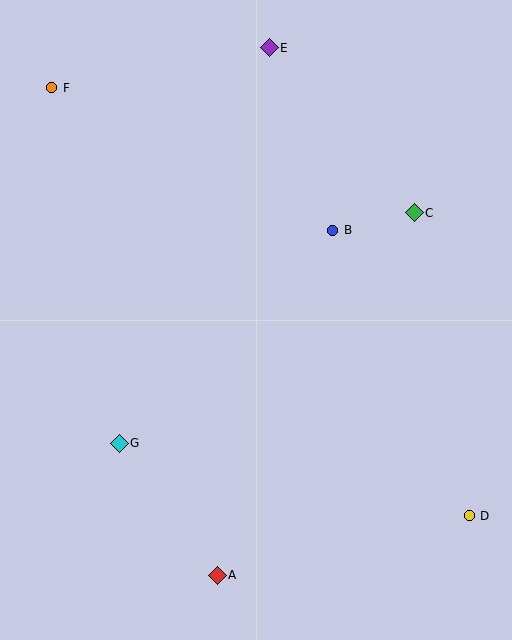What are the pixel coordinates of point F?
Point F is at (52, 88).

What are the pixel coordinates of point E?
Point E is at (269, 48).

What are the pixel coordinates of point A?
Point A is at (217, 575).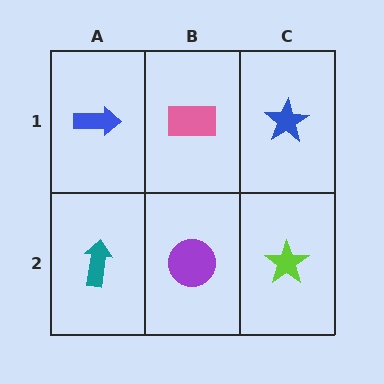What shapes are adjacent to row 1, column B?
A purple circle (row 2, column B), a blue arrow (row 1, column A), a blue star (row 1, column C).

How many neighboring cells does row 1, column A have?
2.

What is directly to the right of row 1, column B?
A blue star.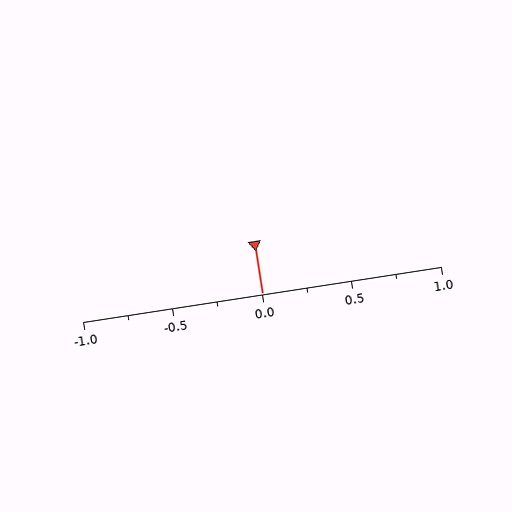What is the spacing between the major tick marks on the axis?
The major ticks are spaced 0.5 apart.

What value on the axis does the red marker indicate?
The marker indicates approximately 0.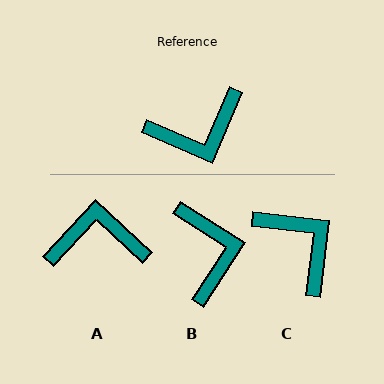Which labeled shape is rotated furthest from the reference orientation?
A, about 161 degrees away.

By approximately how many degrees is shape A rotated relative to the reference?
Approximately 161 degrees counter-clockwise.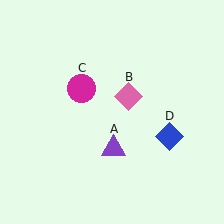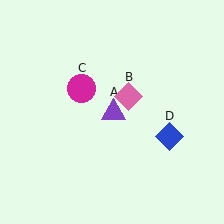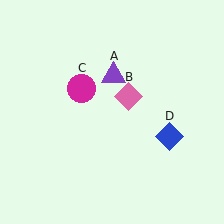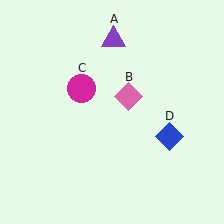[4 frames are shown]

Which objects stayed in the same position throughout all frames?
Pink diamond (object B) and magenta circle (object C) and blue diamond (object D) remained stationary.